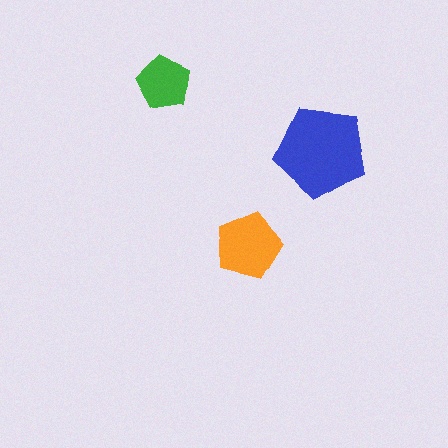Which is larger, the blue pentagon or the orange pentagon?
The blue one.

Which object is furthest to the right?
The blue pentagon is rightmost.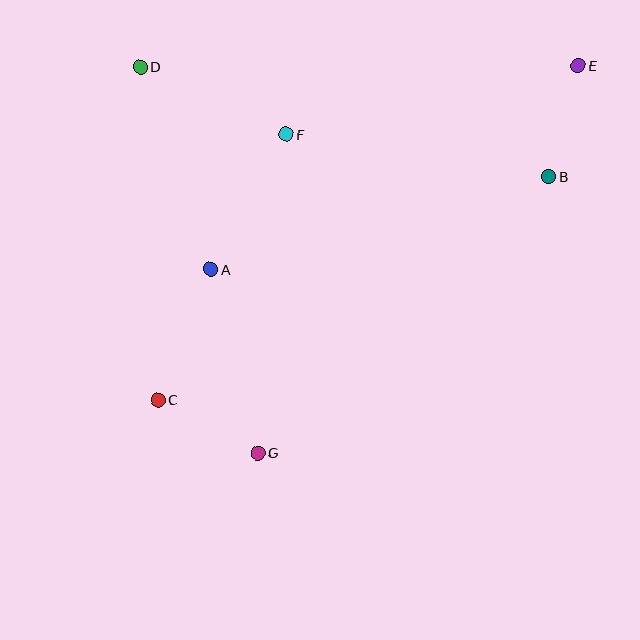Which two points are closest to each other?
Points C and G are closest to each other.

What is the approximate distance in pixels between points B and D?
The distance between B and D is approximately 423 pixels.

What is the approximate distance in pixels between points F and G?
The distance between F and G is approximately 320 pixels.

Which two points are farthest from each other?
Points C and E are farthest from each other.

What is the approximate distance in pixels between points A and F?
The distance between A and F is approximately 155 pixels.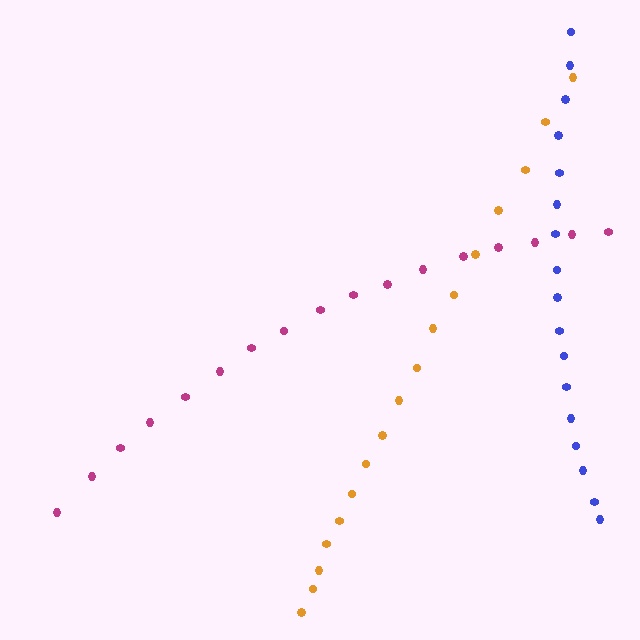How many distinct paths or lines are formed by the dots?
There are 3 distinct paths.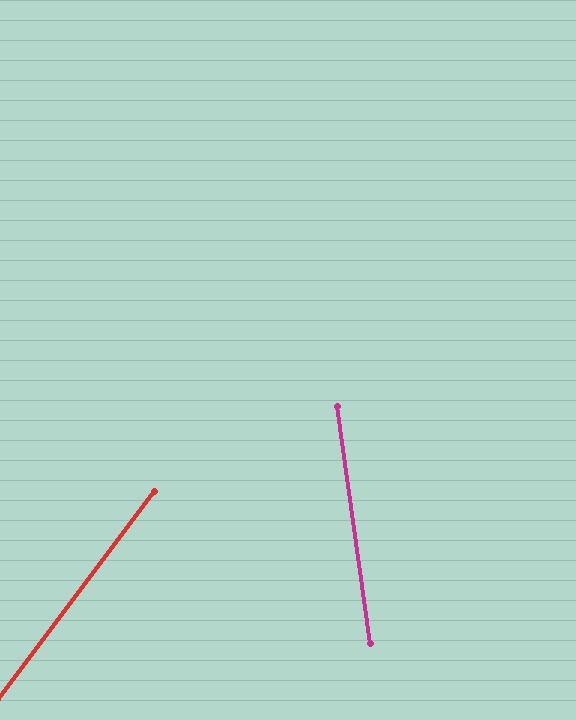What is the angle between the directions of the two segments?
Approximately 45 degrees.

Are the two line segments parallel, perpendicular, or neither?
Neither parallel nor perpendicular — they differ by about 45°.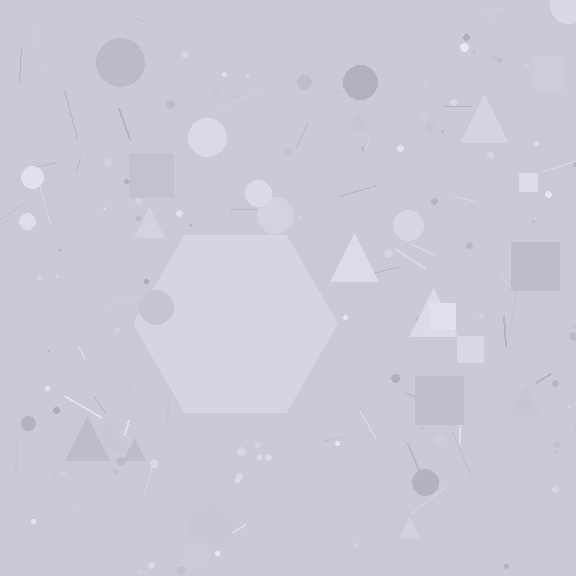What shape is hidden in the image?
A hexagon is hidden in the image.